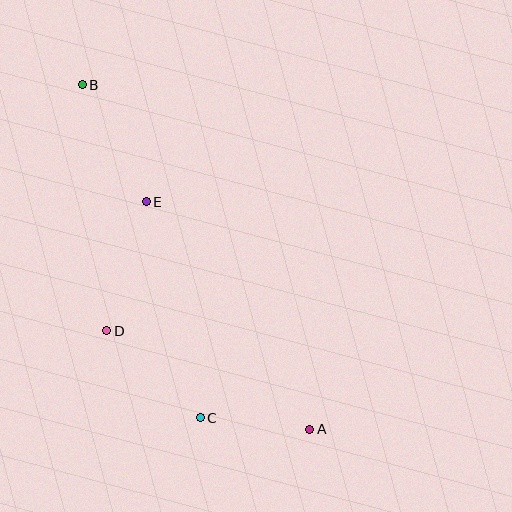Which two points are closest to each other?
Points A and C are closest to each other.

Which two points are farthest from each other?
Points A and B are farthest from each other.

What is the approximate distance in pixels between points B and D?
The distance between B and D is approximately 247 pixels.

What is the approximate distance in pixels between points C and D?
The distance between C and D is approximately 128 pixels.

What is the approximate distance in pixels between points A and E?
The distance between A and E is approximately 280 pixels.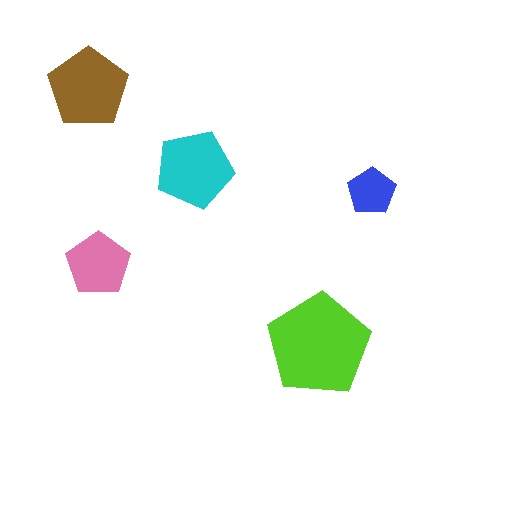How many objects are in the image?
There are 5 objects in the image.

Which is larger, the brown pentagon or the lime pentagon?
The lime one.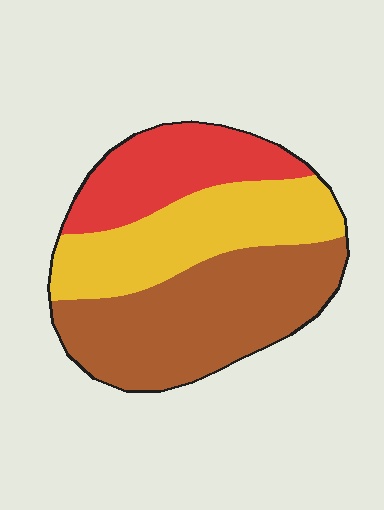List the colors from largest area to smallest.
From largest to smallest: brown, yellow, red.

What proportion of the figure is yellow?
Yellow covers 32% of the figure.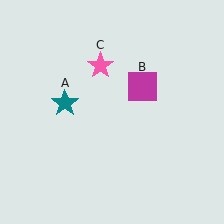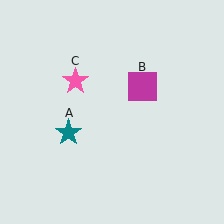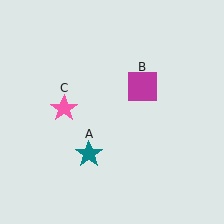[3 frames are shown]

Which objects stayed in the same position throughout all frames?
Magenta square (object B) remained stationary.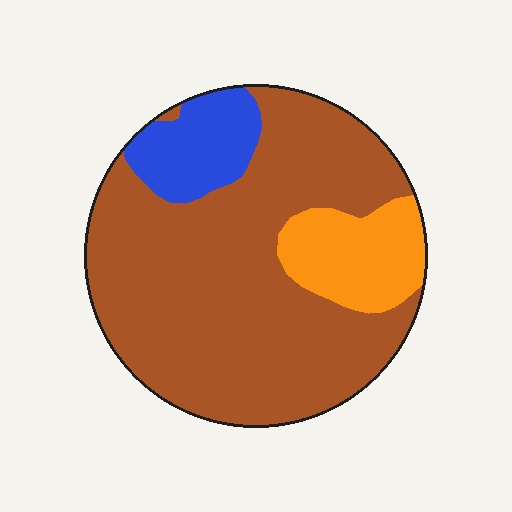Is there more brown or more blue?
Brown.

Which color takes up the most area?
Brown, at roughly 75%.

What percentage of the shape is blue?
Blue covers about 10% of the shape.